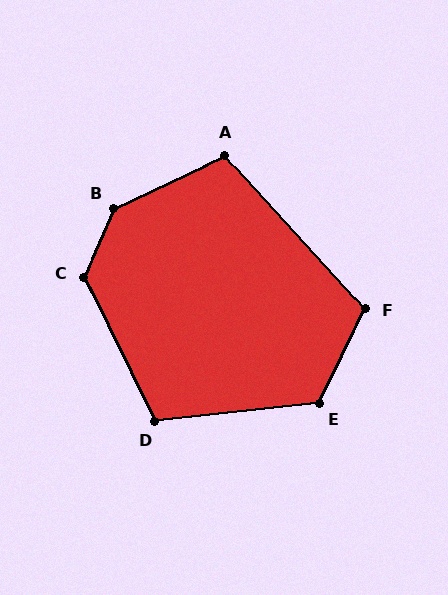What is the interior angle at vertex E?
Approximately 123 degrees (obtuse).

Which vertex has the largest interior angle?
B, at approximately 139 degrees.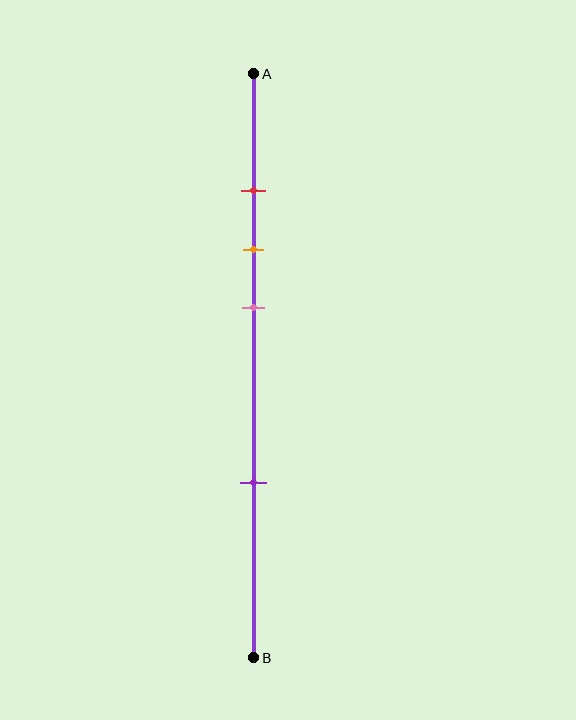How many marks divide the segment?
There are 4 marks dividing the segment.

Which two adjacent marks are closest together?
The red and orange marks are the closest adjacent pair.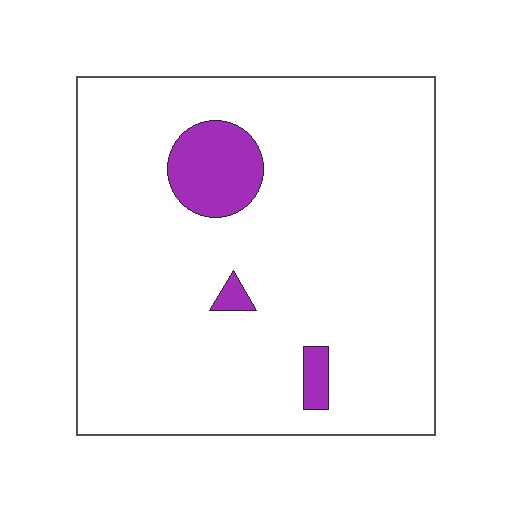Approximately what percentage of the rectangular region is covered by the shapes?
Approximately 10%.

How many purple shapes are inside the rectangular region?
3.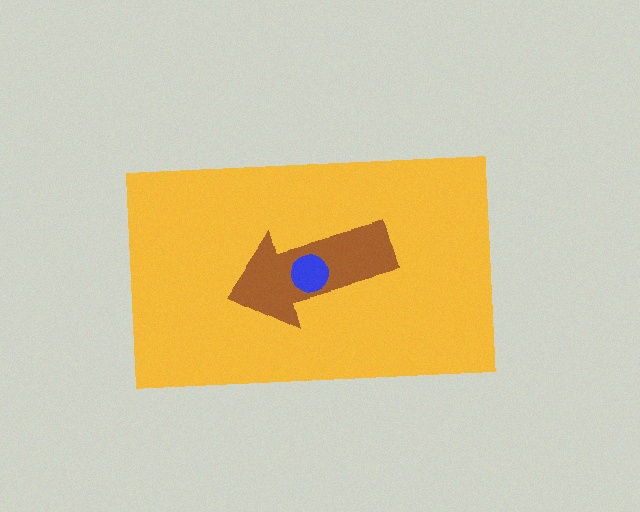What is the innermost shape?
The blue circle.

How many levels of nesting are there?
3.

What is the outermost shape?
The yellow rectangle.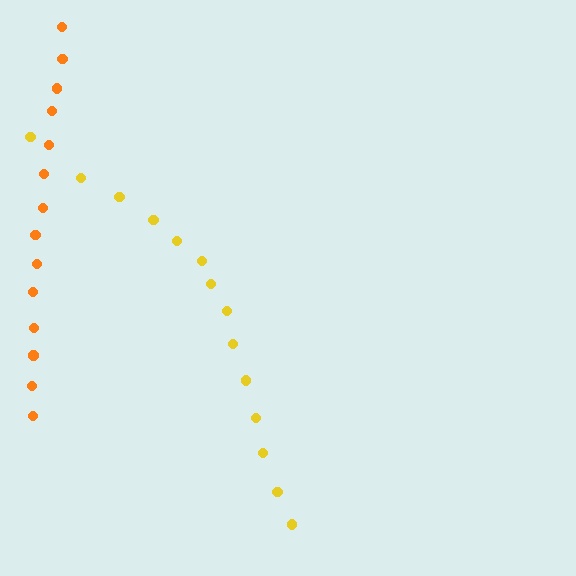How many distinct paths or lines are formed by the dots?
There are 2 distinct paths.